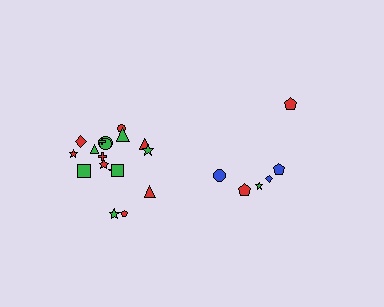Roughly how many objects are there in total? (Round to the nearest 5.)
Roughly 25 objects in total.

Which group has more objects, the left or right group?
The left group.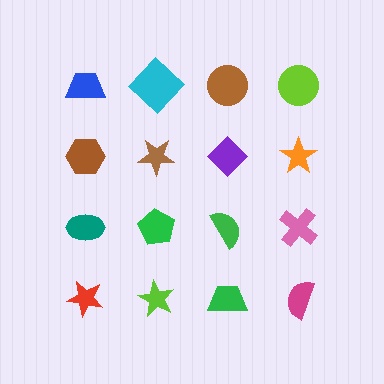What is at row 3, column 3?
A green semicircle.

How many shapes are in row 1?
4 shapes.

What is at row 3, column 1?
A teal ellipse.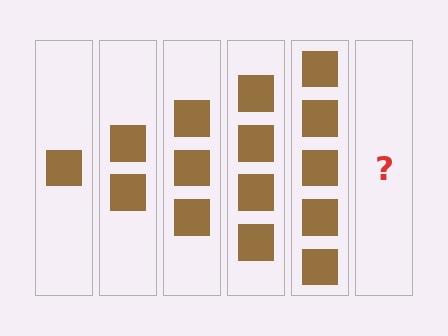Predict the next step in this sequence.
The next step is 6 squares.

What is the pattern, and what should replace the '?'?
The pattern is that each step adds one more square. The '?' should be 6 squares.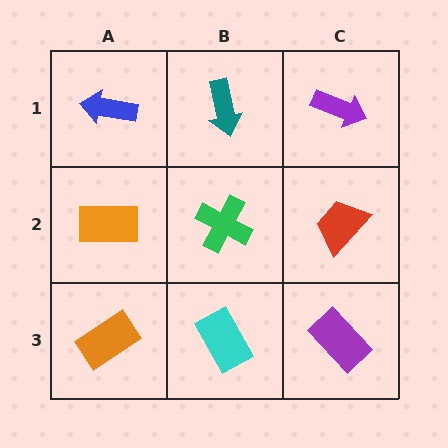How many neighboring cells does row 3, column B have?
3.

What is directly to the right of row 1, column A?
A teal arrow.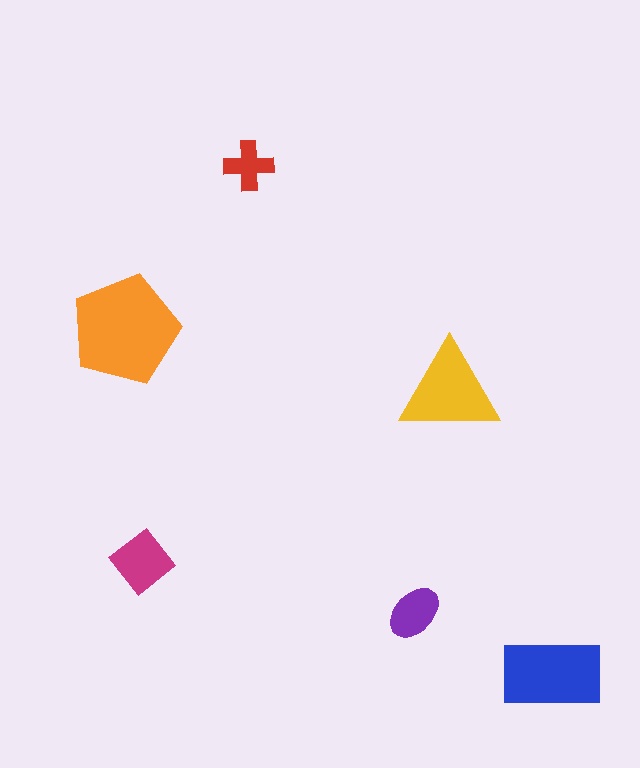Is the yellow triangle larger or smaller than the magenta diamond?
Larger.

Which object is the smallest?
The red cross.